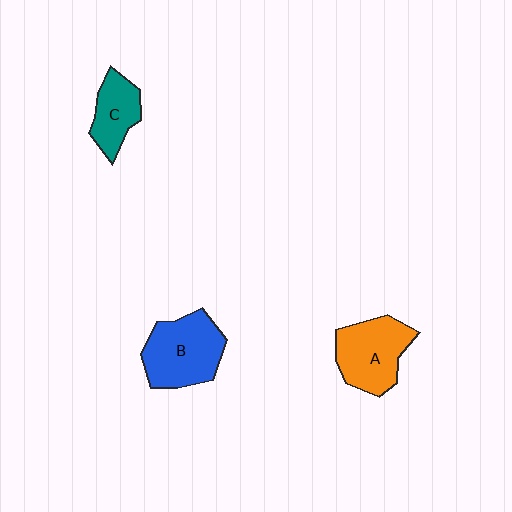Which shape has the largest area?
Shape B (blue).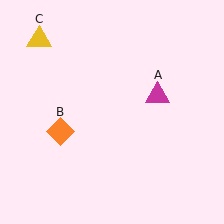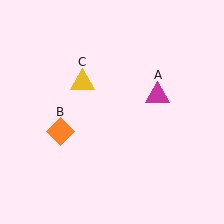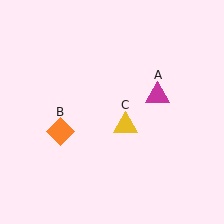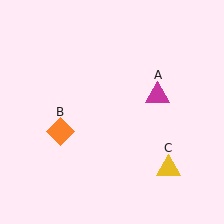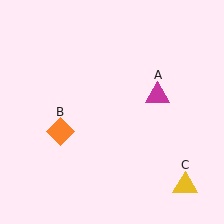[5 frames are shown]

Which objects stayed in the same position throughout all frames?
Magenta triangle (object A) and orange diamond (object B) remained stationary.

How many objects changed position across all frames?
1 object changed position: yellow triangle (object C).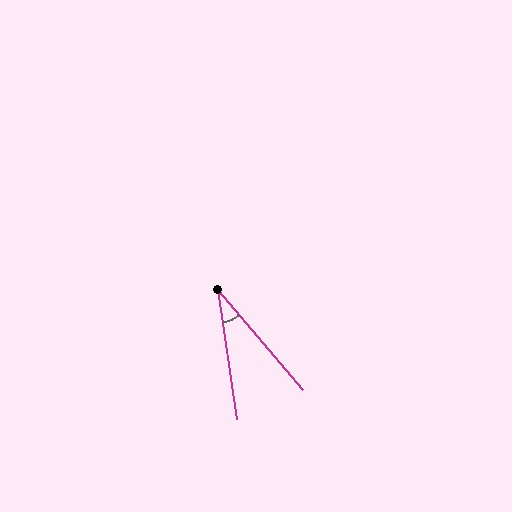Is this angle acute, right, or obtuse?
It is acute.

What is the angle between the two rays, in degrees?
Approximately 32 degrees.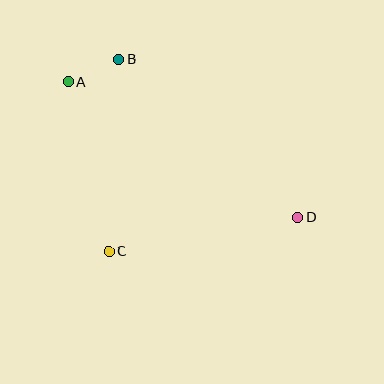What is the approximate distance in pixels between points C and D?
The distance between C and D is approximately 192 pixels.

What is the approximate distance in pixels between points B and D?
The distance between B and D is approximately 238 pixels.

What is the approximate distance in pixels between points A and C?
The distance between A and C is approximately 175 pixels.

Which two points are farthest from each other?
Points A and D are farthest from each other.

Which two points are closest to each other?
Points A and B are closest to each other.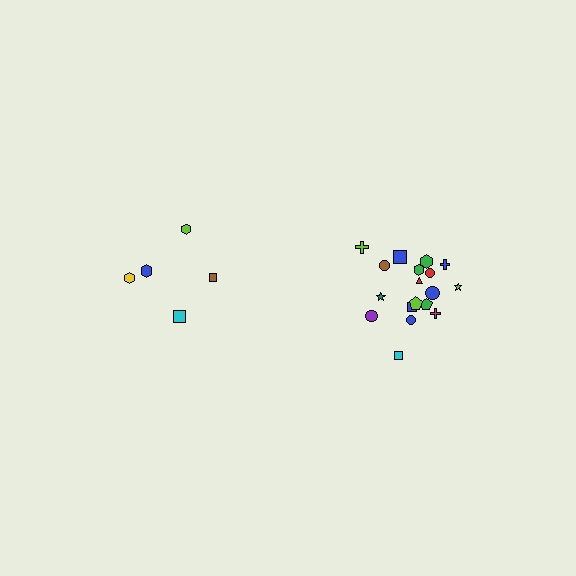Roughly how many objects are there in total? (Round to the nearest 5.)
Roughly 25 objects in total.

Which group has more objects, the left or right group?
The right group.